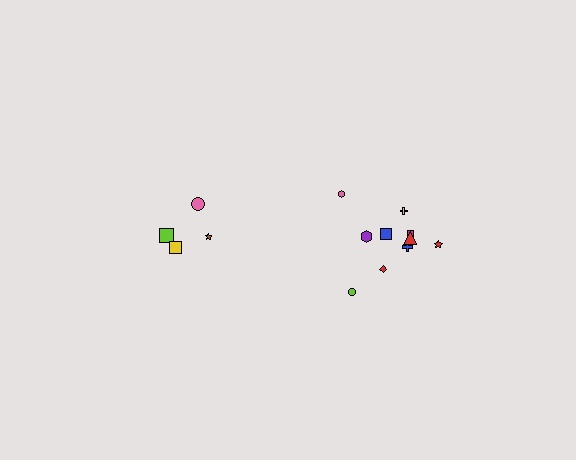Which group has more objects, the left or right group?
The right group.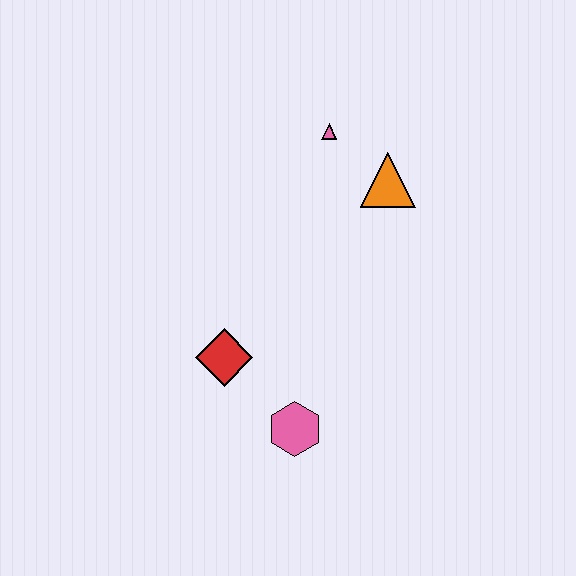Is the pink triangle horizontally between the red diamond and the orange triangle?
Yes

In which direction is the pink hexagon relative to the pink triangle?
The pink hexagon is below the pink triangle.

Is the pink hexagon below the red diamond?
Yes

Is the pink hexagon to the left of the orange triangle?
Yes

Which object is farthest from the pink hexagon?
The pink triangle is farthest from the pink hexagon.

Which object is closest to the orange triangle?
The pink triangle is closest to the orange triangle.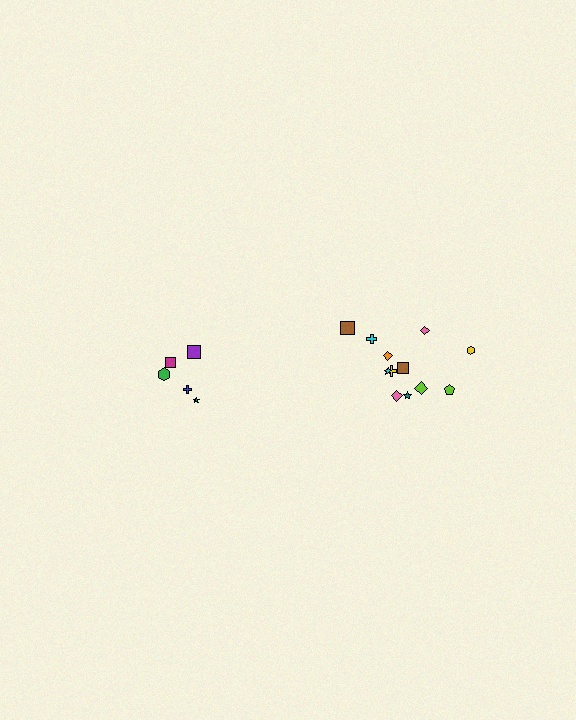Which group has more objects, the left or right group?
The right group.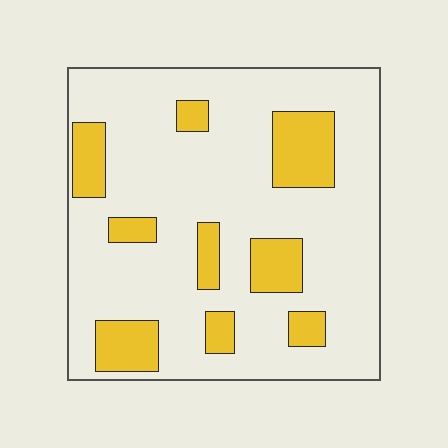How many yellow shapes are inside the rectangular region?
9.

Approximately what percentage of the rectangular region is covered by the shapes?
Approximately 20%.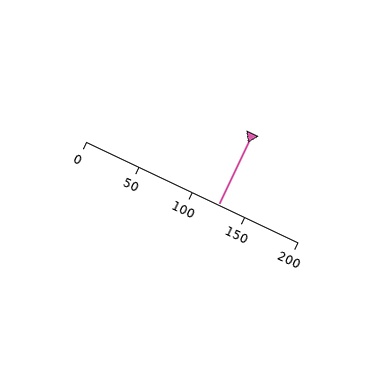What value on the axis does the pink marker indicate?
The marker indicates approximately 125.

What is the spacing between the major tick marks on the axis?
The major ticks are spaced 50 apart.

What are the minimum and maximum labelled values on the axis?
The axis runs from 0 to 200.